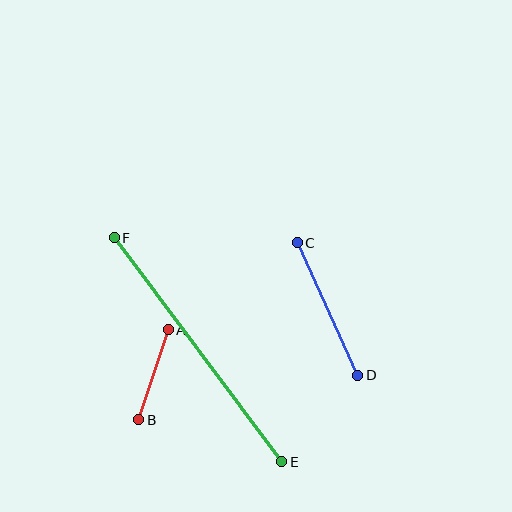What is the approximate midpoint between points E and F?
The midpoint is at approximately (198, 350) pixels.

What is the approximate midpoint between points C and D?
The midpoint is at approximately (327, 309) pixels.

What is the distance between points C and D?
The distance is approximately 145 pixels.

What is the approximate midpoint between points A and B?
The midpoint is at approximately (153, 375) pixels.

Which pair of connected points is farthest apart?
Points E and F are farthest apart.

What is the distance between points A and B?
The distance is approximately 95 pixels.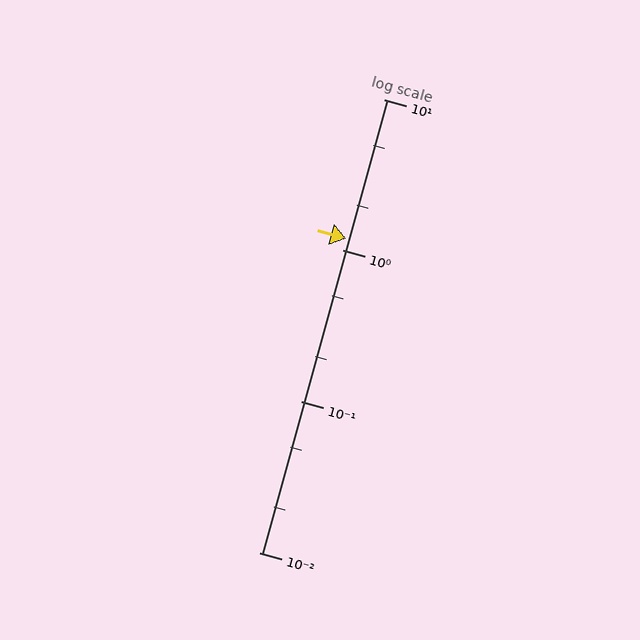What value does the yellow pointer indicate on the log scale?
The pointer indicates approximately 1.2.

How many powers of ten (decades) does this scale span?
The scale spans 3 decades, from 0.01 to 10.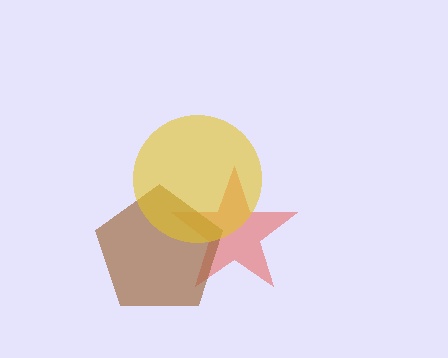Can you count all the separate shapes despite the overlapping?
Yes, there are 3 separate shapes.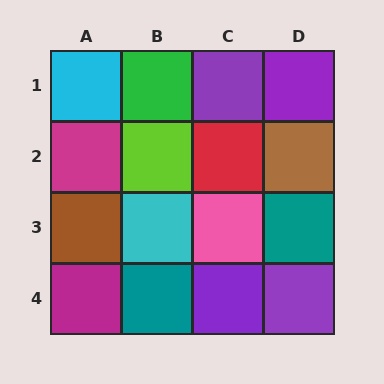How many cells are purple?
4 cells are purple.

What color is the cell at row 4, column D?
Purple.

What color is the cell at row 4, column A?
Magenta.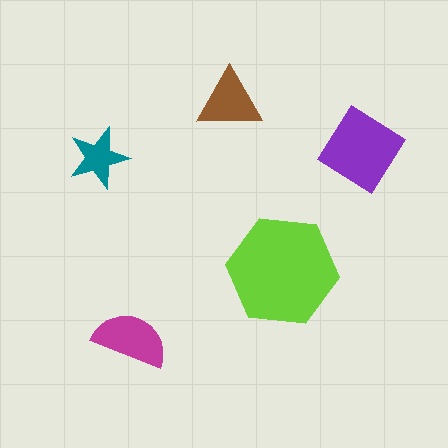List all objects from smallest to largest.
The teal star, the brown triangle, the magenta semicircle, the purple diamond, the lime hexagon.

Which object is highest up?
The brown triangle is topmost.